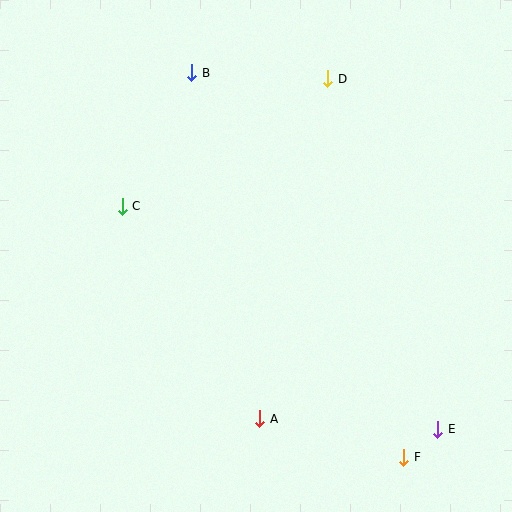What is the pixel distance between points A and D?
The distance between A and D is 347 pixels.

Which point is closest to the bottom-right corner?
Point E is closest to the bottom-right corner.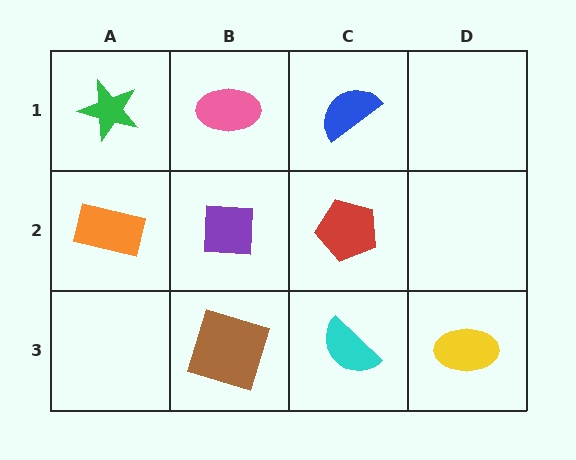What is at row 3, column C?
A cyan semicircle.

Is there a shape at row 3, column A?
No, that cell is empty.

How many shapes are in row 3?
3 shapes.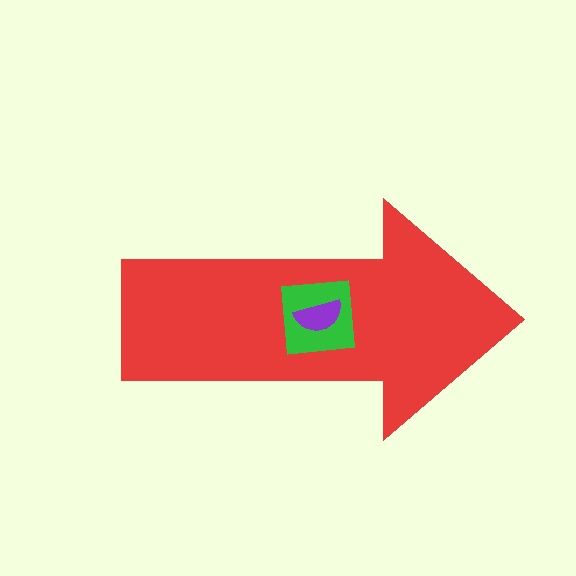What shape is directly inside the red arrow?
The green square.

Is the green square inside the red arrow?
Yes.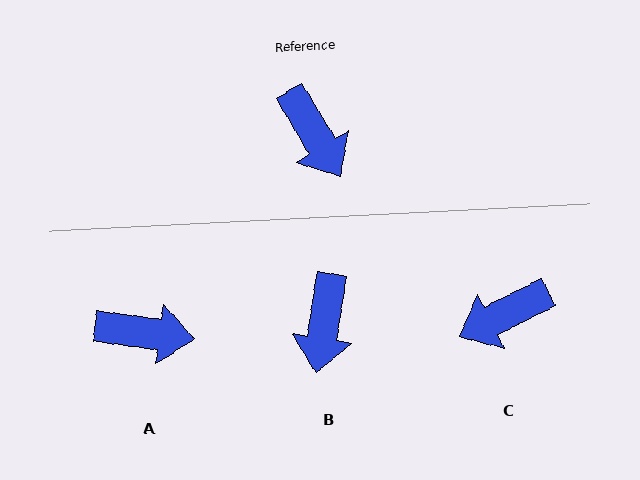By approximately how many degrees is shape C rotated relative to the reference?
Approximately 95 degrees clockwise.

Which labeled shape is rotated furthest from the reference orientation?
C, about 95 degrees away.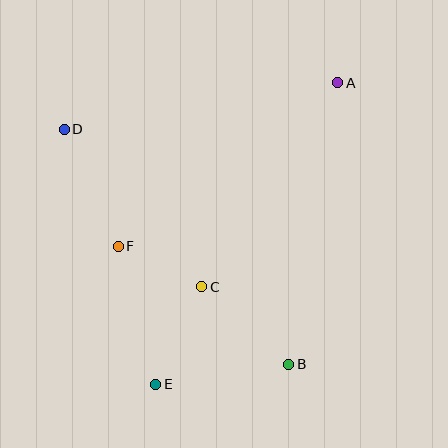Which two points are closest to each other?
Points C and F are closest to each other.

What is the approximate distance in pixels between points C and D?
The distance between C and D is approximately 209 pixels.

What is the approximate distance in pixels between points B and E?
The distance between B and E is approximately 134 pixels.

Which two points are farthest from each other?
Points A and E are farthest from each other.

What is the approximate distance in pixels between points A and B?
The distance between A and B is approximately 286 pixels.